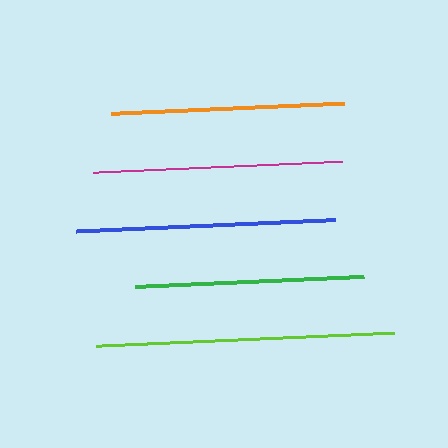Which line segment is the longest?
The lime line is the longest at approximately 298 pixels.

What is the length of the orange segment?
The orange segment is approximately 234 pixels long.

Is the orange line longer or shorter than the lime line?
The lime line is longer than the orange line.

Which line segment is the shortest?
The green line is the shortest at approximately 230 pixels.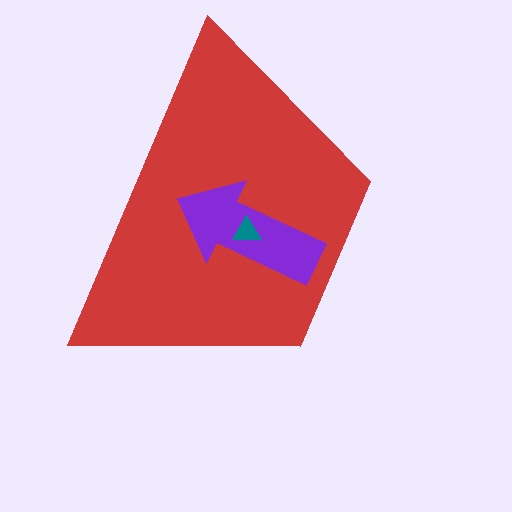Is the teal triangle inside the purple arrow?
Yes.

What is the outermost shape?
The red trapezoid.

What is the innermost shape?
The teal triangle.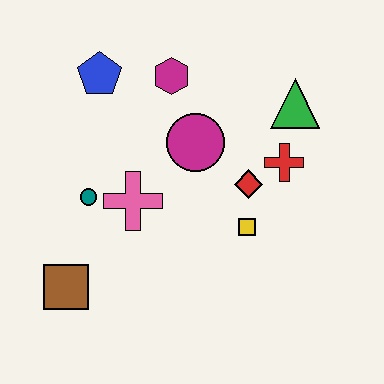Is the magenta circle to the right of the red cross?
No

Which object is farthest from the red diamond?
The brown square is farthest from the red diamond.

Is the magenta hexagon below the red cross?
No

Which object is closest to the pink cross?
The teal circle is closest to the pink cross.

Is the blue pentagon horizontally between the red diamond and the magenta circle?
No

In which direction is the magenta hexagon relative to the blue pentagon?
The magenta hexagon is to the right of the blue pentagon.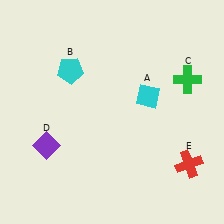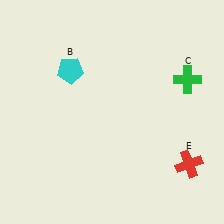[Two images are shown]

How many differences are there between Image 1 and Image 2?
There are 2 differences between the two images.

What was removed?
The cyan diamond (A), the purple diamond (D) were removed in Image 2.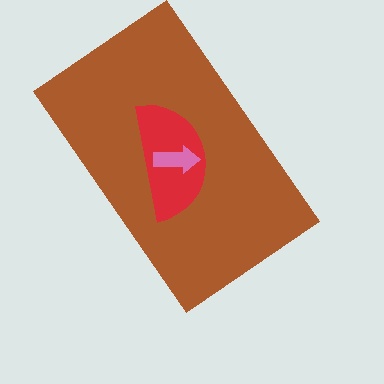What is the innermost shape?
The pink arrow.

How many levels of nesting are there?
3.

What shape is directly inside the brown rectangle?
The red semicircle.